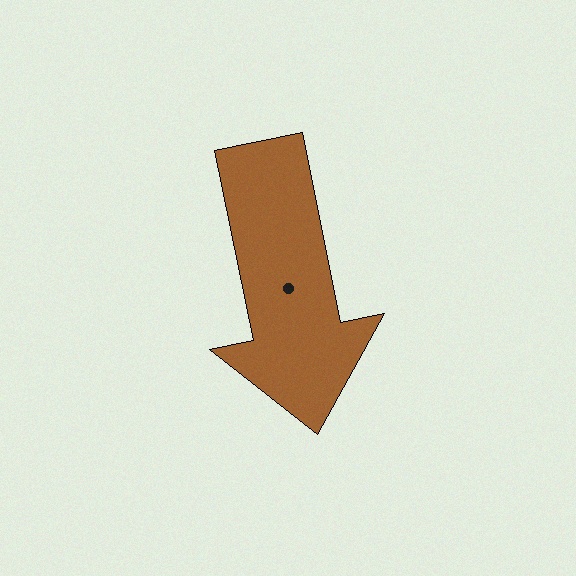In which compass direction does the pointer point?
South.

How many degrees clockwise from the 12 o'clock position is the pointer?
Approximately 168 degrees.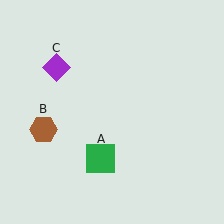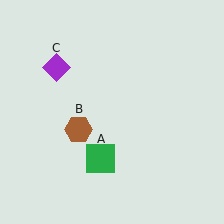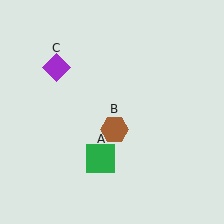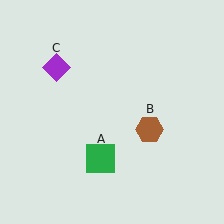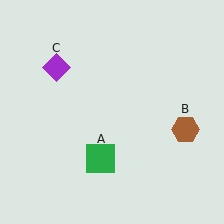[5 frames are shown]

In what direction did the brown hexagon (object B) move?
The brown hexagon (object B) moved right.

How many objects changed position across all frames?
1 object changed position: brown hexagon (object B).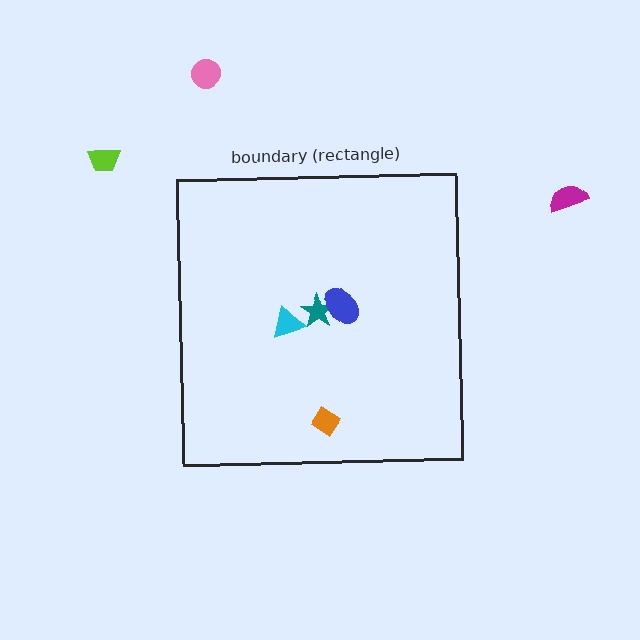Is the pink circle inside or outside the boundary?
Outside.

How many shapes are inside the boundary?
4 inside, 3 outside.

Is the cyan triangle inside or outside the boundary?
Inside.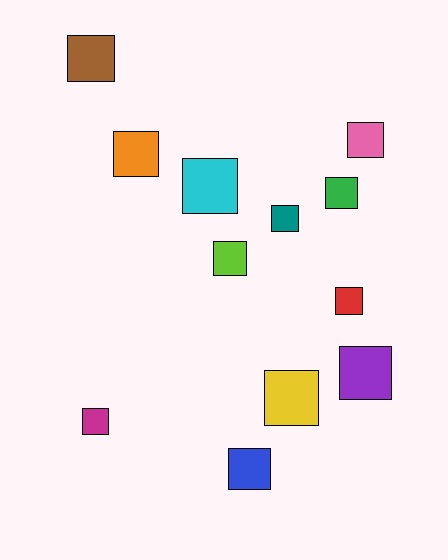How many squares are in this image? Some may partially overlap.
There are 12 squares.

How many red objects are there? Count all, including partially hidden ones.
There is 1 red object.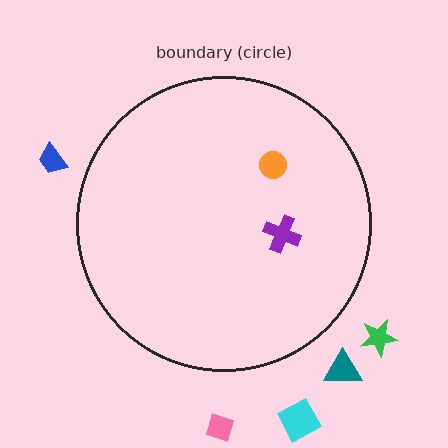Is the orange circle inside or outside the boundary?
Inside.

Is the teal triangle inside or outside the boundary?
Outside.